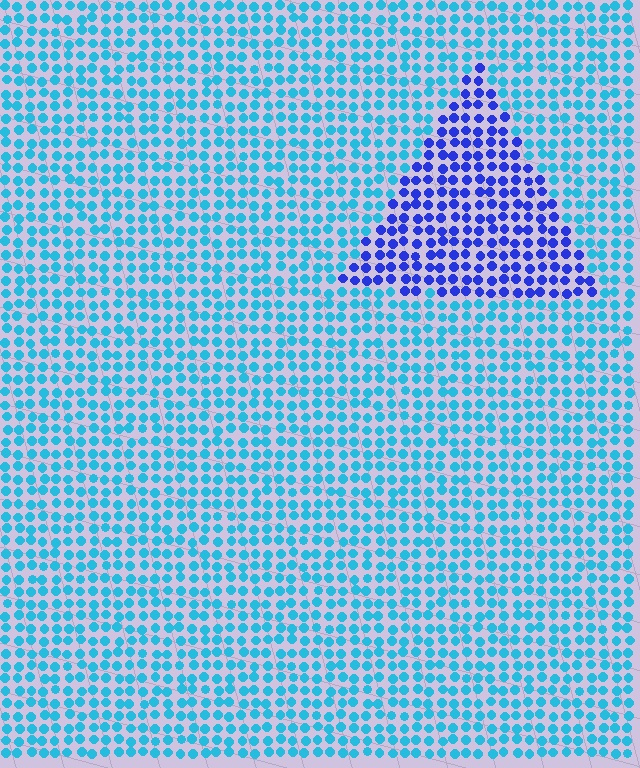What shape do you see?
I see a triangle.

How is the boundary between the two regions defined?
The boundary is defined purely by a slight shift in hue (about 44 degrees). Spacing, size, and orientation are identical on both sides.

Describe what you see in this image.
The image is filled with small cyan elements in a uniform arrangement. A triangle-shaped region is visible where the elements are tinted to a slightly different hue, forming a subtle color boundary.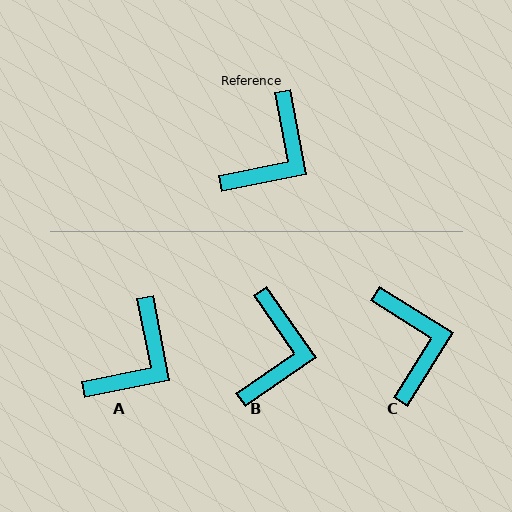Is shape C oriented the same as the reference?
No, it is off by about 47 degrees.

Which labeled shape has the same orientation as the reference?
A.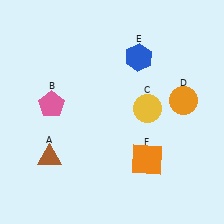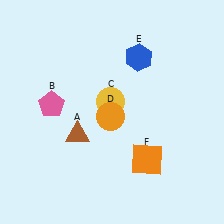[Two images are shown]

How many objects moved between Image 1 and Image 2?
3 objects moved between the two images.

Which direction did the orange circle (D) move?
The orange circle (D) moved left.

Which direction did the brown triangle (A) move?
The brown triangle (A) moved right.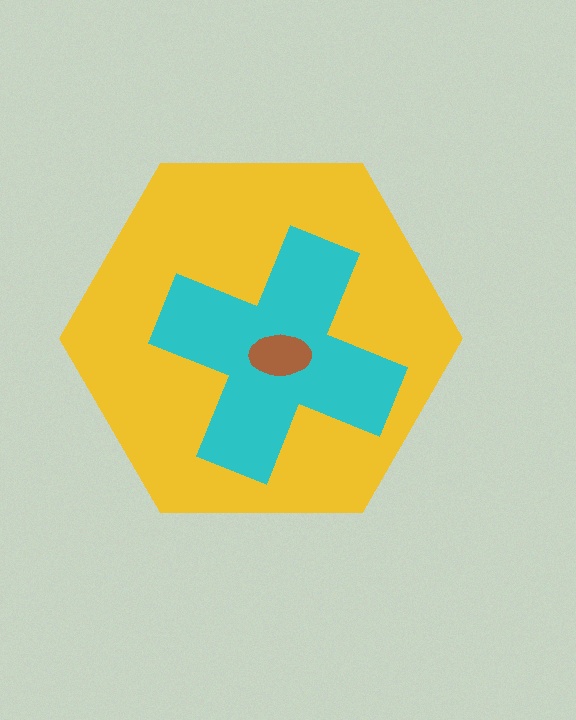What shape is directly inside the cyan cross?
The brown ellipse.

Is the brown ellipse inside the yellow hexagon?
Yes.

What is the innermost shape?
The brown ellipse.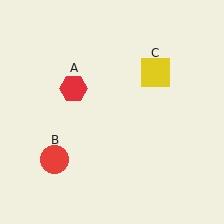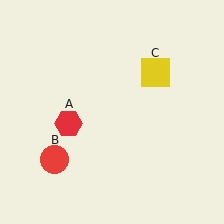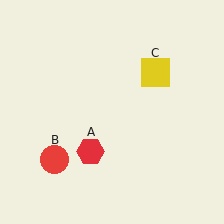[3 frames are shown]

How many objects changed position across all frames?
1 object changed position: red hexagon (object A).